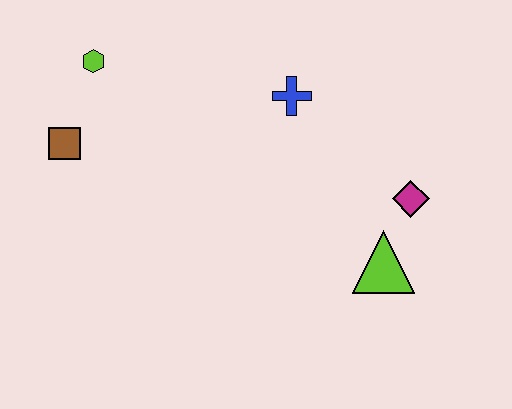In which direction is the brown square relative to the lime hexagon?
The brown square is below the lime hexagon.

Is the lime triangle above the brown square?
No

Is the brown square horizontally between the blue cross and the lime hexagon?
No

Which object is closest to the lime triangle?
The magenta diamond is closest to the lime triangle.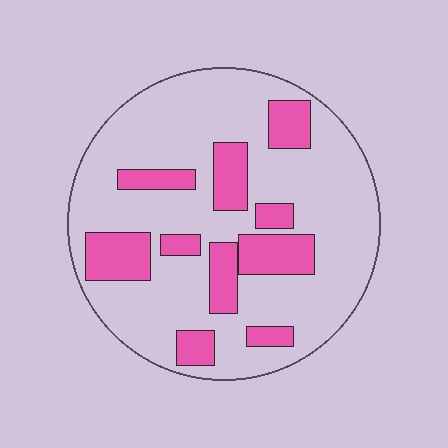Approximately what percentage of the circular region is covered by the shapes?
Approximately 25%.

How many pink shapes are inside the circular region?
10.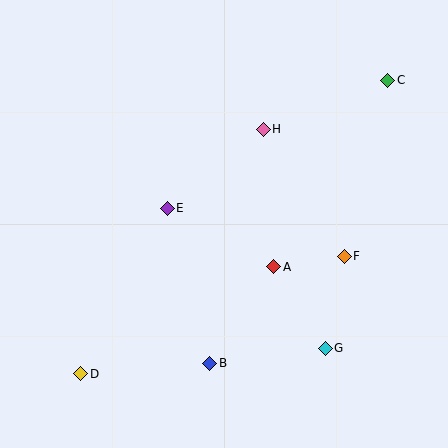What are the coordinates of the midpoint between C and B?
The midpoint between C and B is at (299, 222).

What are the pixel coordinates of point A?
Point A is at (274, 267).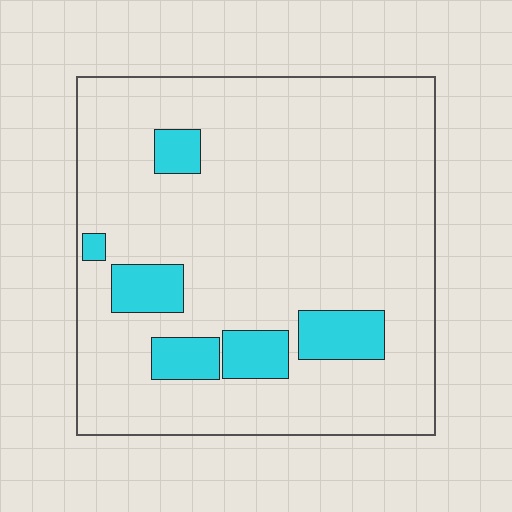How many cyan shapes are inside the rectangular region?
6.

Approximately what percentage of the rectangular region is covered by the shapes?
Approximately 15%.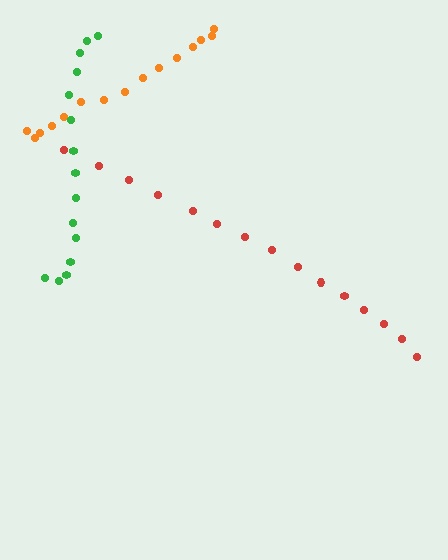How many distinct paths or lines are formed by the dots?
There are 3 distinct paths.